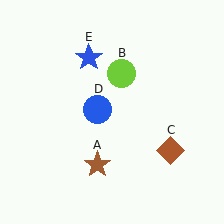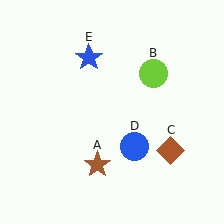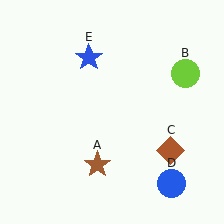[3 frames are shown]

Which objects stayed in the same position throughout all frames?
Brown star (object A) and brown diamond (object C) and blue star (object E) remained stationary.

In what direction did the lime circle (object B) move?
The lime circle (object B) moved right.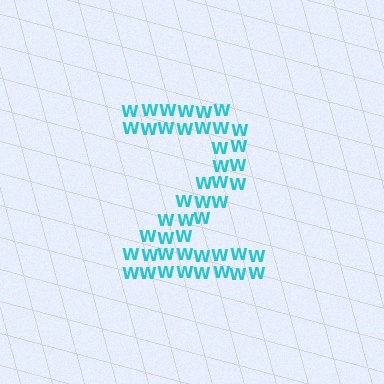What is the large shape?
The large shape is the digit 2.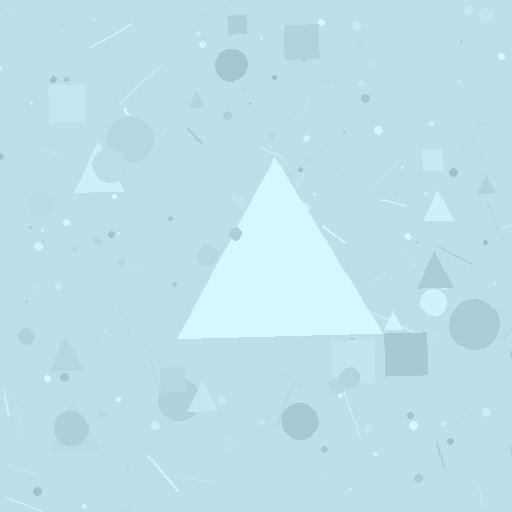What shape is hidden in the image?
A triangle is hidden in the image.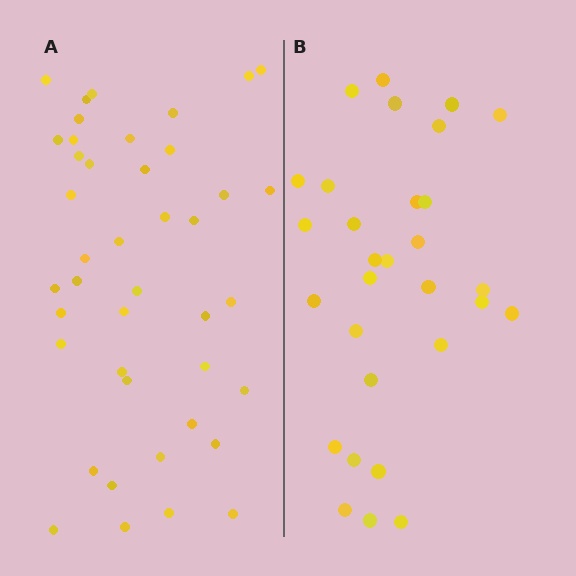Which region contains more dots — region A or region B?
Region A (the left region) has more dots.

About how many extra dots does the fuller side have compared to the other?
Region A has roughly 12 or so more dots than region B.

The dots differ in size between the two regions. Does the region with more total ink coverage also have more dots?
No. Region B has more total ink coverage because its dots are larger, but region A actually contains more individual dots. Total area can be misleading — the number of items is what matters here.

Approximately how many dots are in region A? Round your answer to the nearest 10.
About 40 dots. (The exact count is 42, which rounds to 40.)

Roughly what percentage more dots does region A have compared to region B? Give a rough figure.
About 40% more.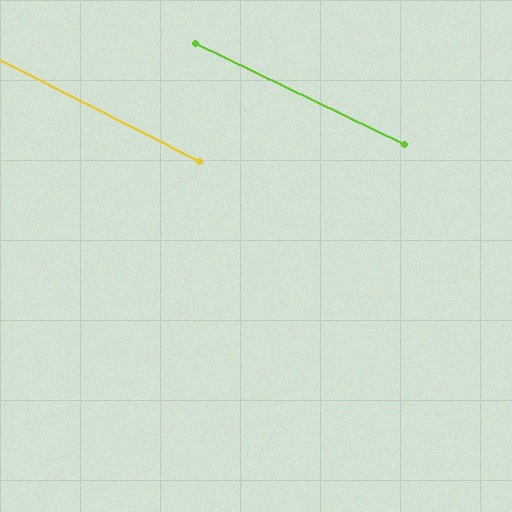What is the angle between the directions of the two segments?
Approximately 1 degree.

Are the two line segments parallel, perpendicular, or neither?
Parallel — their directions differ by only 0.9°.